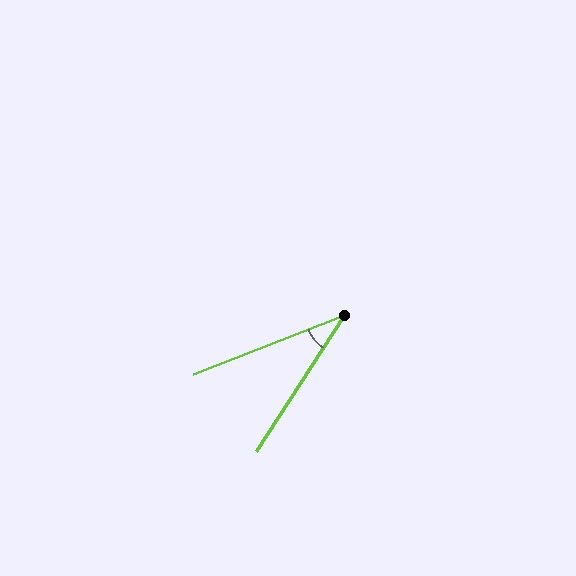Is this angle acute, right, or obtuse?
It is acute.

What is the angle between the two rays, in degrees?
Approximately 36 degrees.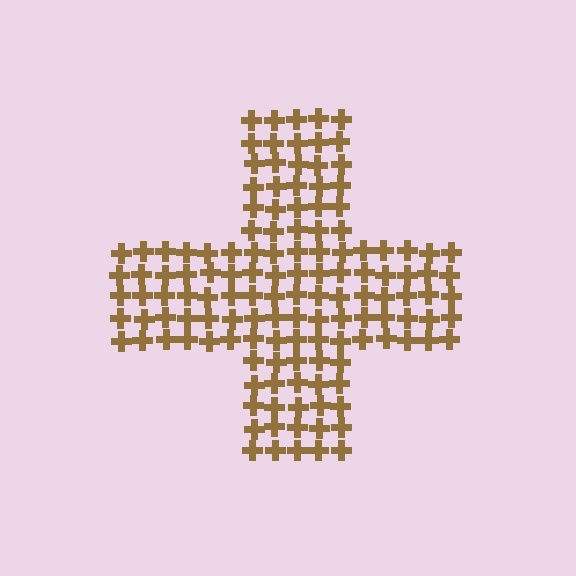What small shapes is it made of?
It is made of small crosses.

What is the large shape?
The large shape is a cross.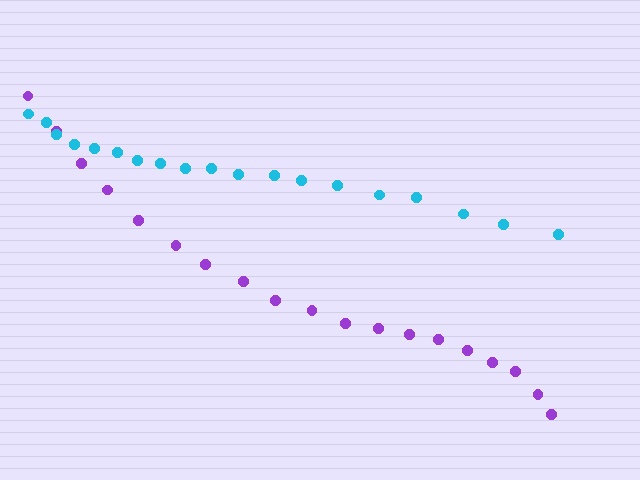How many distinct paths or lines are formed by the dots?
There are 2 distinct paths.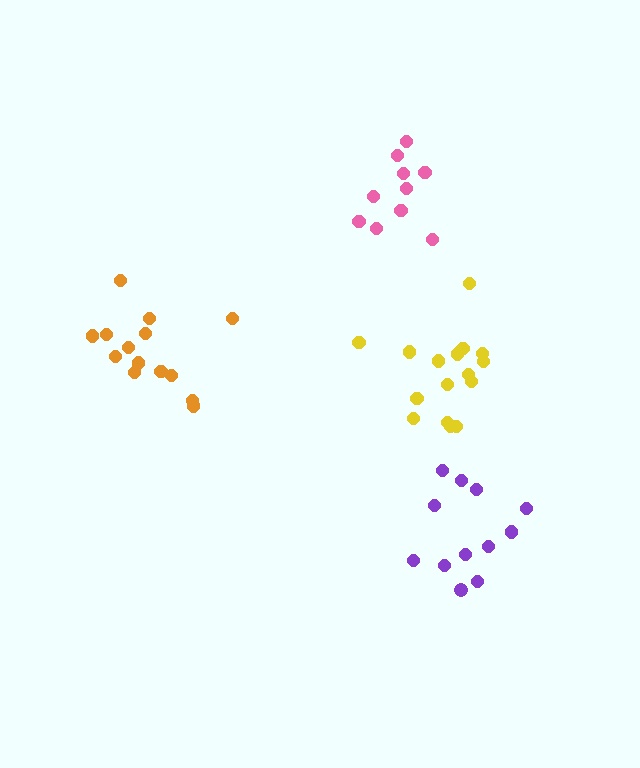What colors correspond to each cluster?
The clusters are colored: orange, yellow, pink, purple.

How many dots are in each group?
Group 1: 14 dots, Group 2: 16 dots, Group 3: 10 dots, Group 4: 12 dots (52 total).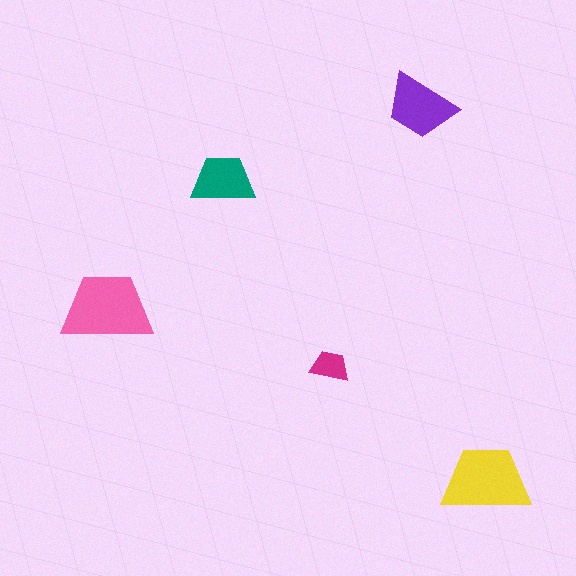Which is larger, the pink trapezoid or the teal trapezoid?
The pink one.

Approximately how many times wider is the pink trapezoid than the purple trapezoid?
About 1.5 times wider.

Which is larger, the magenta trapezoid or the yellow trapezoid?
The yellow one.